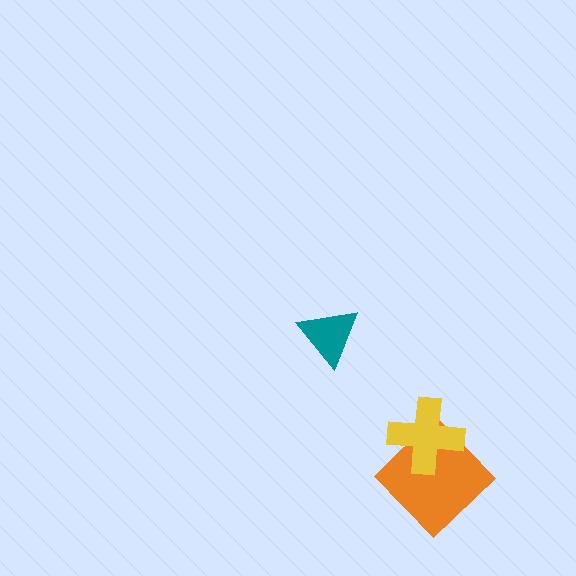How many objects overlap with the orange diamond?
1 object overlaps with the orange diamond.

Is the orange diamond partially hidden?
Yes, it is partially covered by another shape.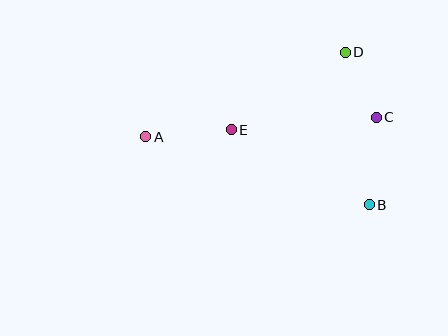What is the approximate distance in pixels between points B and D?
The distance between B and D is approximately 155 pixels.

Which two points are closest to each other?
Points C and D are closest to each other.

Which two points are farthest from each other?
Points A and B are farthest from each other.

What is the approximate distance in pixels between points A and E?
The distance between A and E is approximately 86 pixels.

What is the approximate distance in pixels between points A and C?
The distance between A and C is approximately 231 pixels.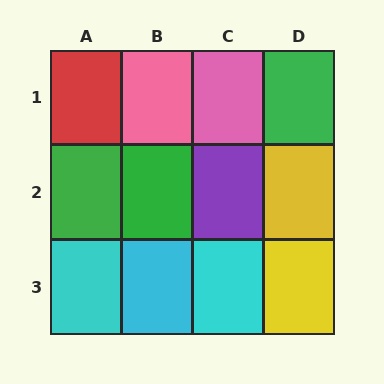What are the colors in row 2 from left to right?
Green, green, purple, yellow.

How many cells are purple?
1 cell is purple.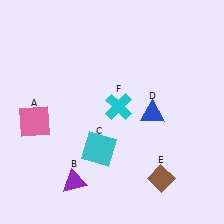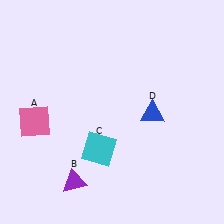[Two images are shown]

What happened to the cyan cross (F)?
The cyan cross (F) was removed in Image 2. It was in the top-right area of Image 1.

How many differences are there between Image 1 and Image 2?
There are 2 differences between the two images.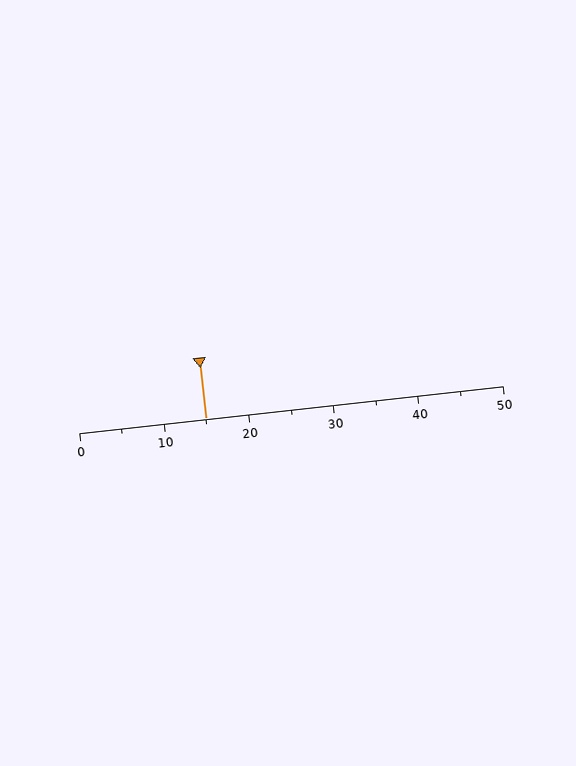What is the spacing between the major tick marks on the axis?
The major ticks are spaced 10 apart.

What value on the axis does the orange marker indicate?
The marker indicates approximately 15.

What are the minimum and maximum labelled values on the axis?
The axis runs from 0 to 50.